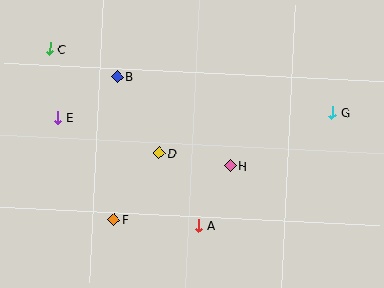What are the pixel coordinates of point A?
Point A is at (199, 226).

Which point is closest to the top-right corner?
Point G is closest to the top-right corner.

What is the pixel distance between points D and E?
The distance between D and E is 107 pixels.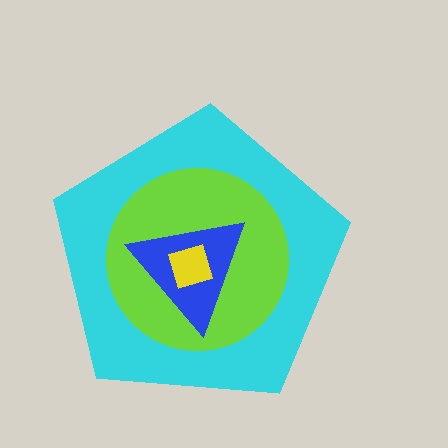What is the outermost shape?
The cyan pentagon.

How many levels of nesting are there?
4.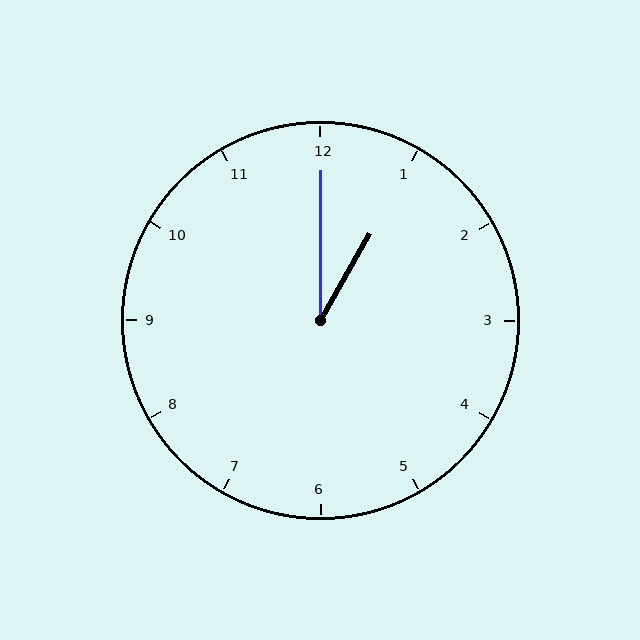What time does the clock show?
1:00.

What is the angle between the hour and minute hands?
Approximately 30 degrees.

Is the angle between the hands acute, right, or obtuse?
It is acute.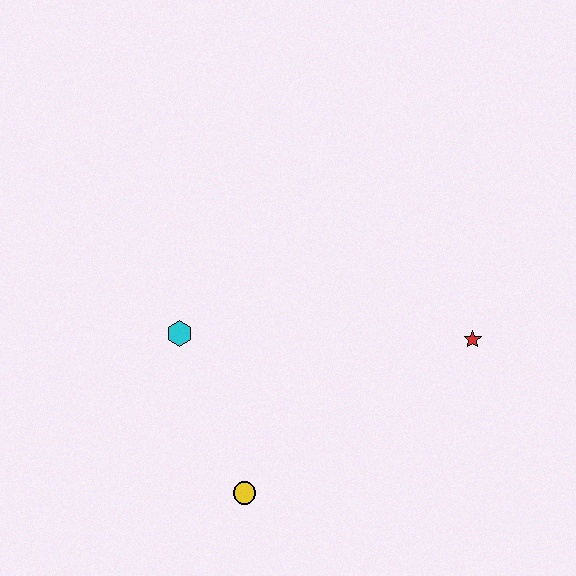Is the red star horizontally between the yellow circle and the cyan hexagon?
No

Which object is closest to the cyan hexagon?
The yellow circle is closest to the cyan hexagon.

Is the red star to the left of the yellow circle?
No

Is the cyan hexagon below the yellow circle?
No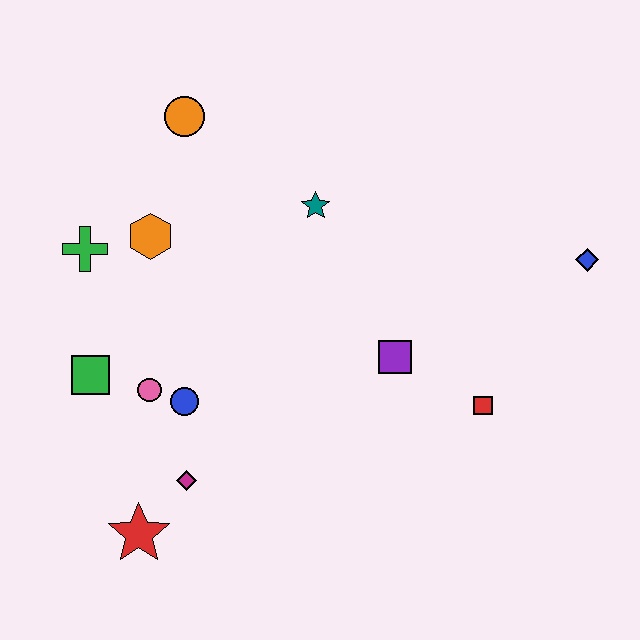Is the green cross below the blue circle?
No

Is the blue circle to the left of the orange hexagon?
No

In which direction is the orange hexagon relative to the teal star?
The orange hexagon is to the left of the teal star.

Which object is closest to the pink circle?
The blue circle is closest to the pink circle.